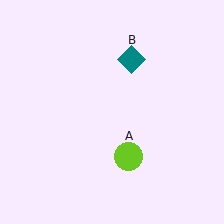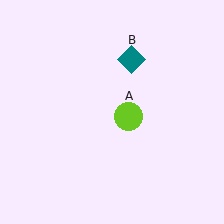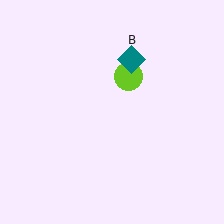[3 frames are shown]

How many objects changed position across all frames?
1 object changed position: lime circle (object A).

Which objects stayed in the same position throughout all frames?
Teal diamond (object B) remained stationary.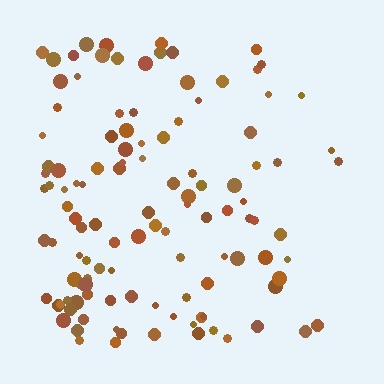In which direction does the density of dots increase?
From right to left, with the left side densest.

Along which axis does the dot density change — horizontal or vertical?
Horizontal.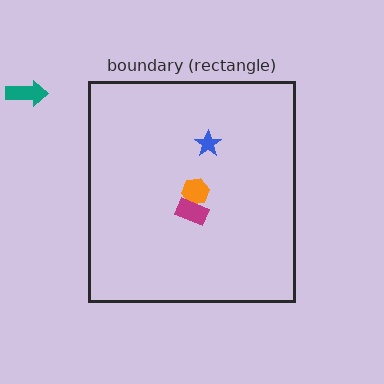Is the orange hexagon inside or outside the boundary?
Inside.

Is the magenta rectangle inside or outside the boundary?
Inside.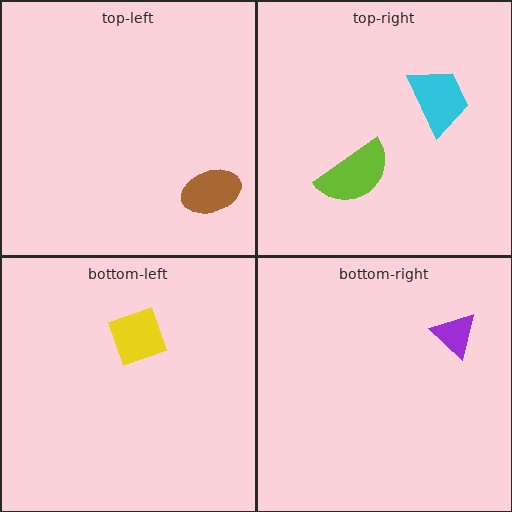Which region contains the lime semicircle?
The top-right region.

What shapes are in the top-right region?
The lime semicircle, the cyan trapezoid.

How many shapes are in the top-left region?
1.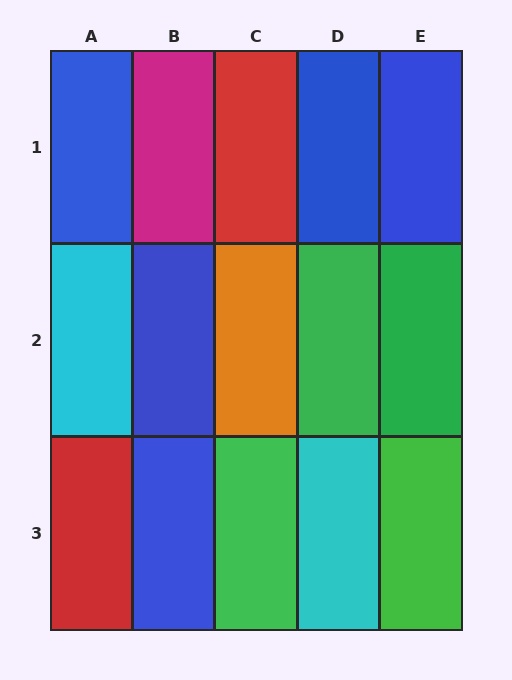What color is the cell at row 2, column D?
Green.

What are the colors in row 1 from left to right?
Blue, magenta, red, blue, blue.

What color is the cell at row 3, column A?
Red.